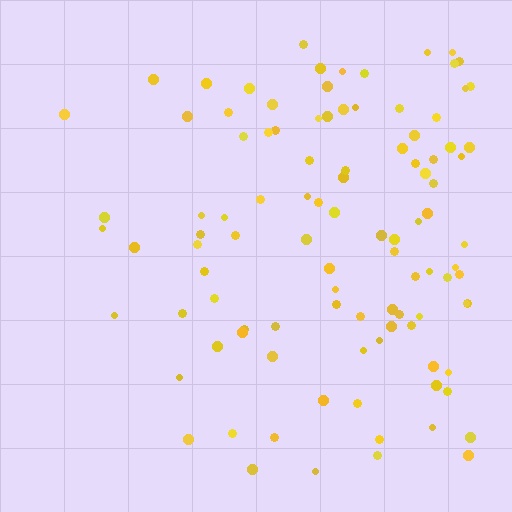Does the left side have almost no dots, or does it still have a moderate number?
Still a moderate number, just noticeably fewer than the right.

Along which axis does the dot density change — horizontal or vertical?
Horizontal.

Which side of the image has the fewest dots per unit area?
The left.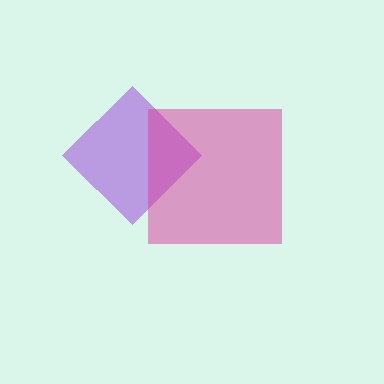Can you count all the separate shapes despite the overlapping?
Yes, there are 2 separate shapes.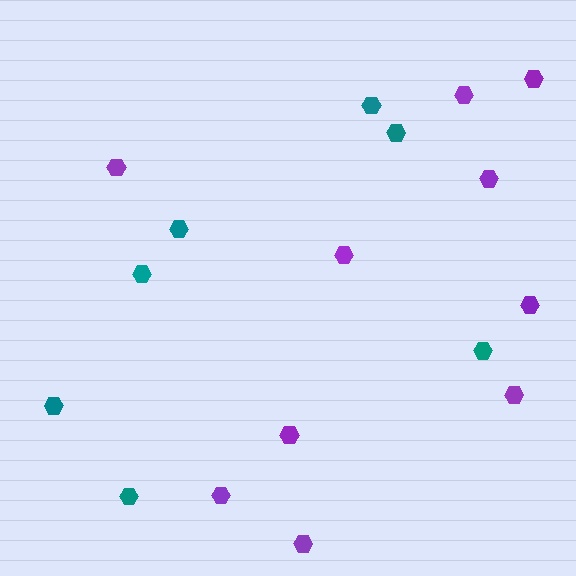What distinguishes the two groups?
There are 2 groups: one group of teal hexagons (7) and one group of purple hexagons (10).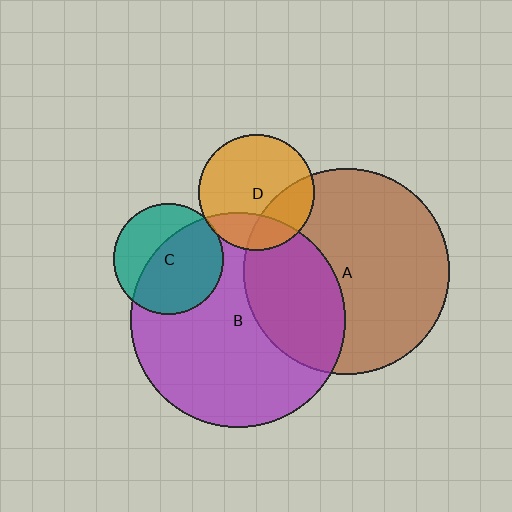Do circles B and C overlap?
Yes.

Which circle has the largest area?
Circle B (purple).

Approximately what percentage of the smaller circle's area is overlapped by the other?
Approximately 60%.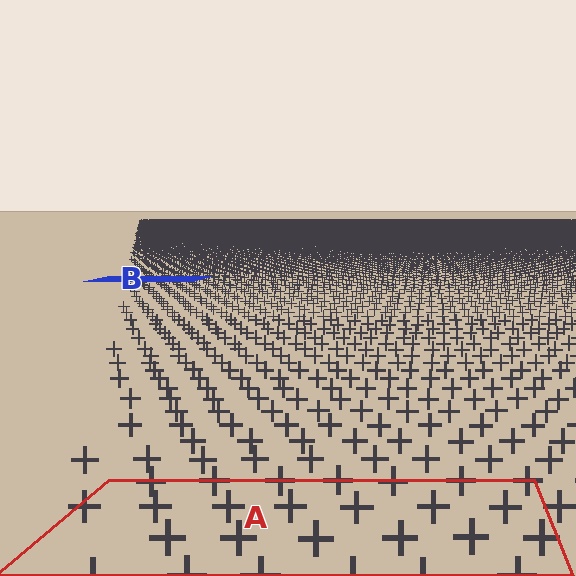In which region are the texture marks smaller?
The texture marks are smaller in region B, because it is farther away.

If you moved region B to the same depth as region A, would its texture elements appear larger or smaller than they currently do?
They would appear larger. At a closer depth, the same texture elements are projected at a bigger on-screen size.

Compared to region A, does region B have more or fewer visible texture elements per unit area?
Region B has more texture elements per unit area — they are packed more densely because it is farther away.